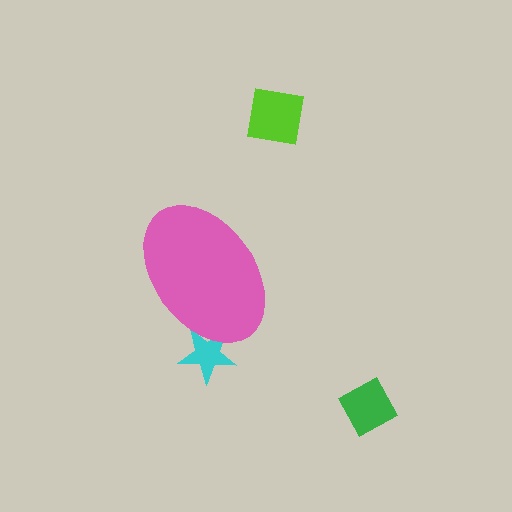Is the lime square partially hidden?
No, the lime square is fully visible.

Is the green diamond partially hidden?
No, the green diamond is fully visible.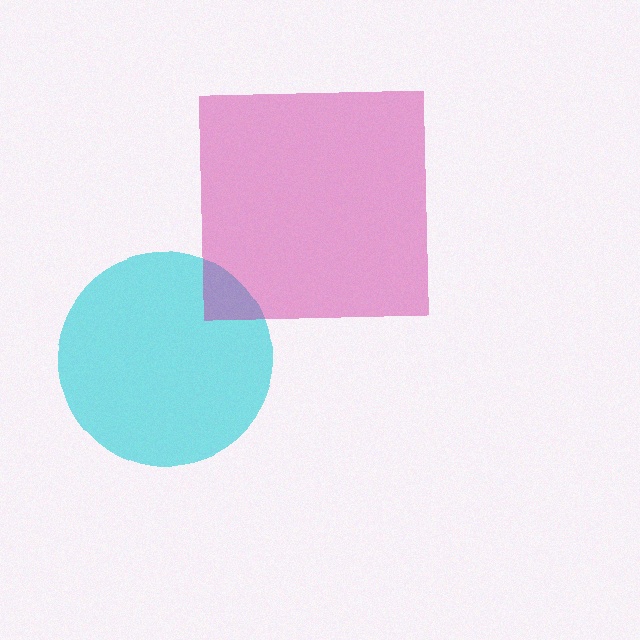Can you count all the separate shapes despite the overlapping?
Yes, there are 2 separate shapes.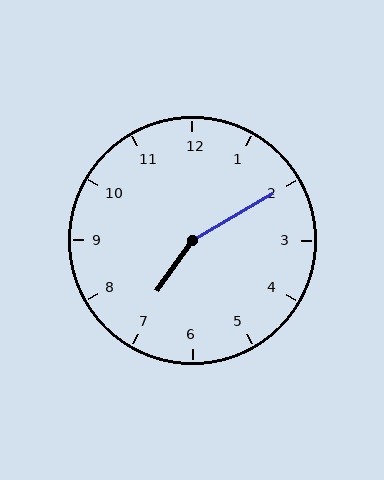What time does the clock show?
7:10.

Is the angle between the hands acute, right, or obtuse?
It is obtuse.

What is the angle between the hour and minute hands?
Approximately 155 degrees.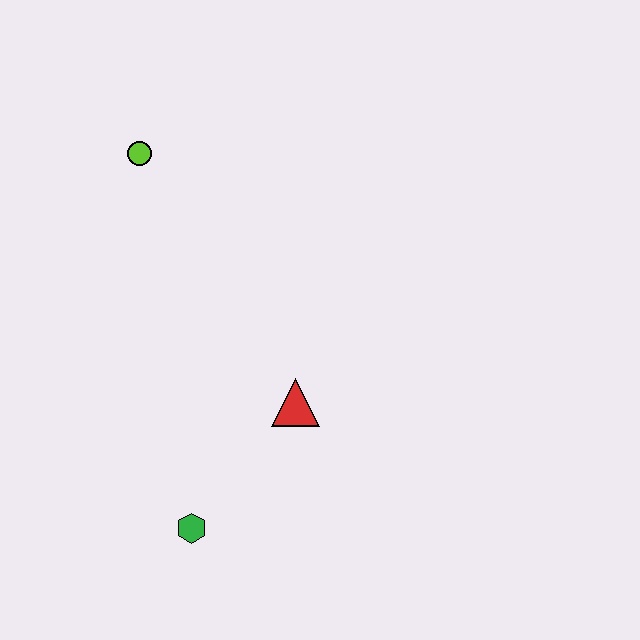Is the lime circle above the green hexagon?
Yes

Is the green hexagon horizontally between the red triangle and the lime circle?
Yes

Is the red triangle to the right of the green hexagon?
Yes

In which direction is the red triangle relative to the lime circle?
The red triangle is below the lime circle.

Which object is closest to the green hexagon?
The red triangle is closest to the green hexagon.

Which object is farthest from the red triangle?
The lime circle is farthest from the red triangle.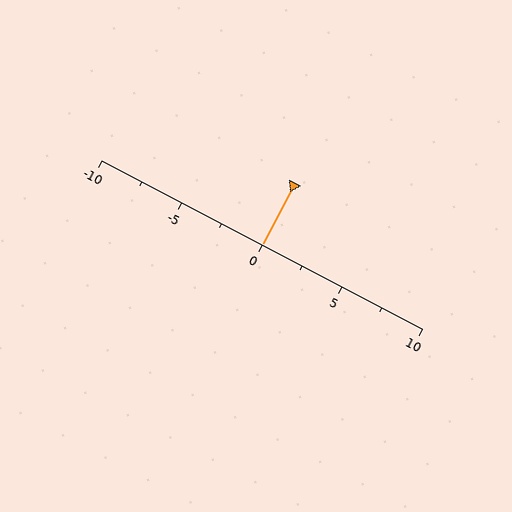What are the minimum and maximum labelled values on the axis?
The axis runs from -10 to 10.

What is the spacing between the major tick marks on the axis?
The major ticks are spaced 5 apart.